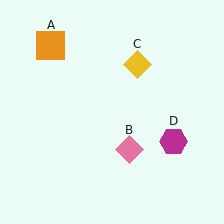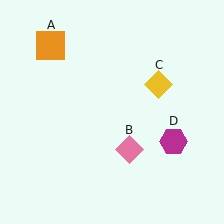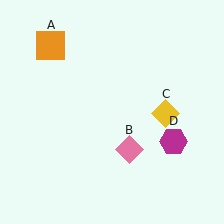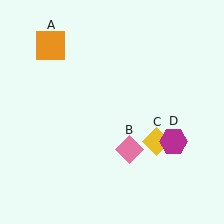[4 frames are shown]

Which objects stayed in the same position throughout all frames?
Orange square (object A) and pink diamond (object B) and magenta hexagon (object D) remained stationary.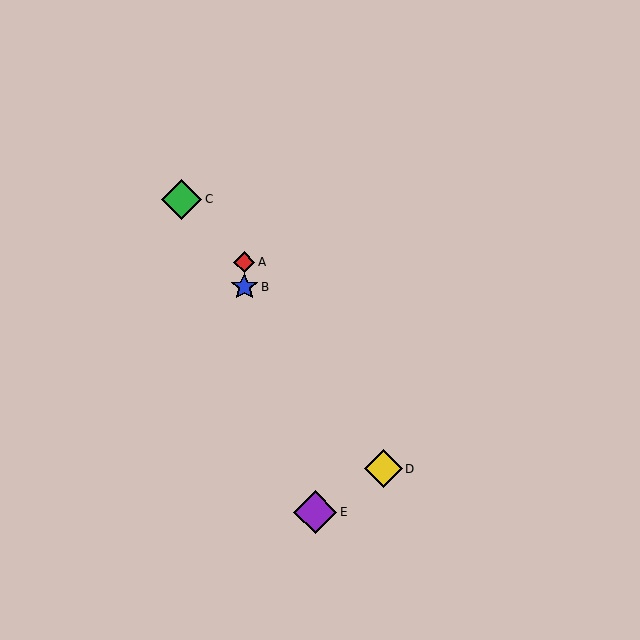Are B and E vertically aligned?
No, B is at x≈244 and E is at x≈315.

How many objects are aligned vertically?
2 objects (A, B) are aligned vertically.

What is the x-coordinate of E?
Object E is at x≈315.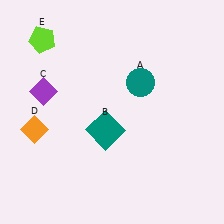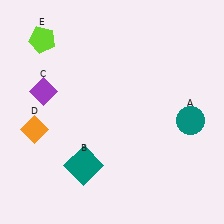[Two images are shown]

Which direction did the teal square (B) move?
The teal square (B) moved down.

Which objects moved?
The objects that moved are: the teal circle (A), the teal square (B).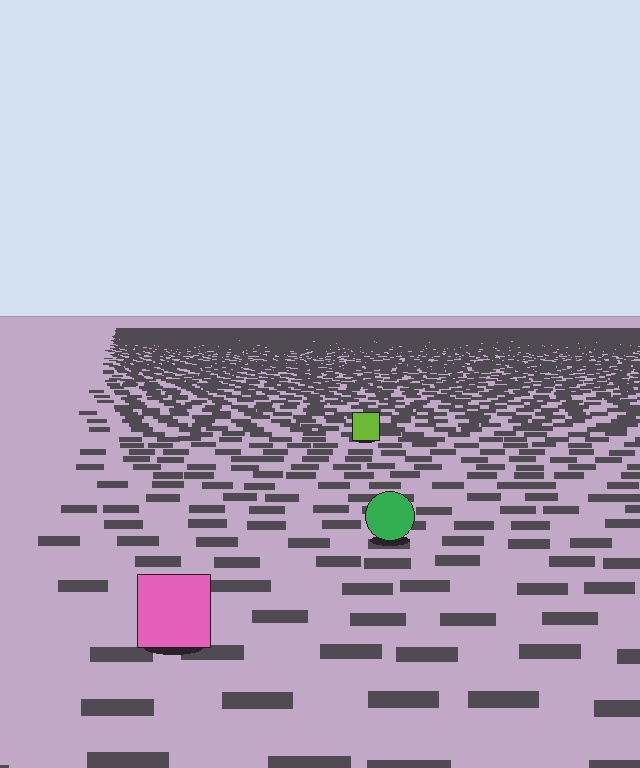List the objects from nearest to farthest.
From nearest to farthest: the pink square, the green circle, the lime square.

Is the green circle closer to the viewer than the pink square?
No. The pink square is closer — you can tell from the texture gradient: the ground texture is coarser near it.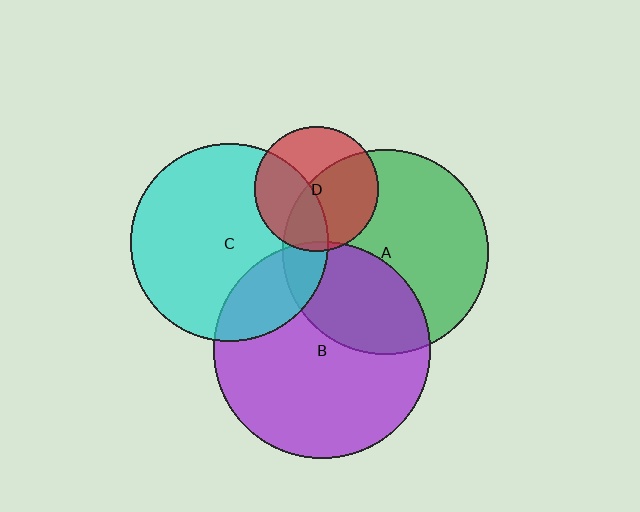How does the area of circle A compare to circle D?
Approximately 2.7 times.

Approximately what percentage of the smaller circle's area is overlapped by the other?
Approximately 15%.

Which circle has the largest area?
Circle B (purple).